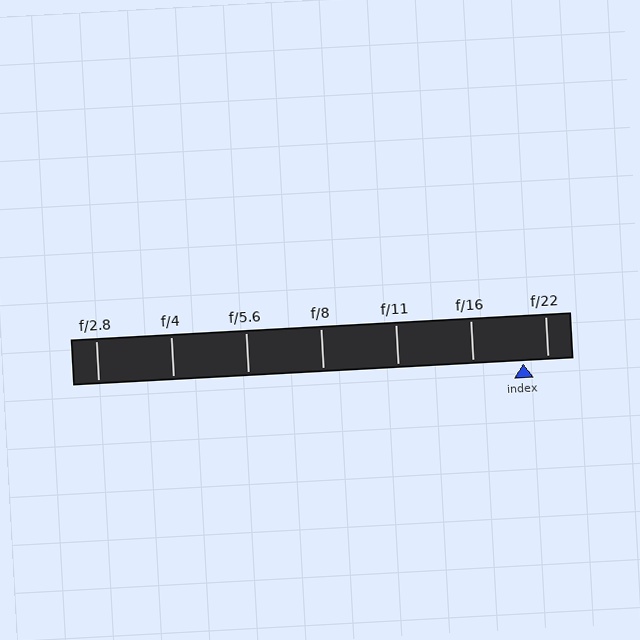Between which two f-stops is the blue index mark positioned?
The index mark is between f/16 and f/22.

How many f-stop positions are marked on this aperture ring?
There are 7 f-stop positions marked.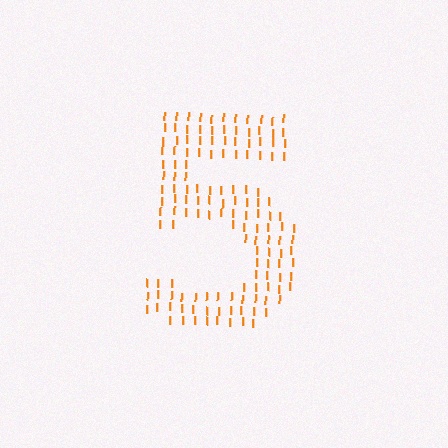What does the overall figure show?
The overall figure shows the digit 5.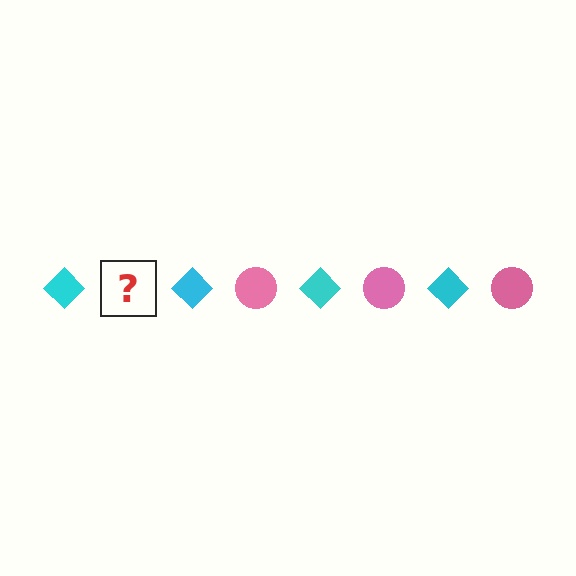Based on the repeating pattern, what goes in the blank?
The blank should be a pink circle.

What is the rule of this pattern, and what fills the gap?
The rule is that the pattern alternates between cyan diamond and pink circle. The gap should be filled with a pink circle.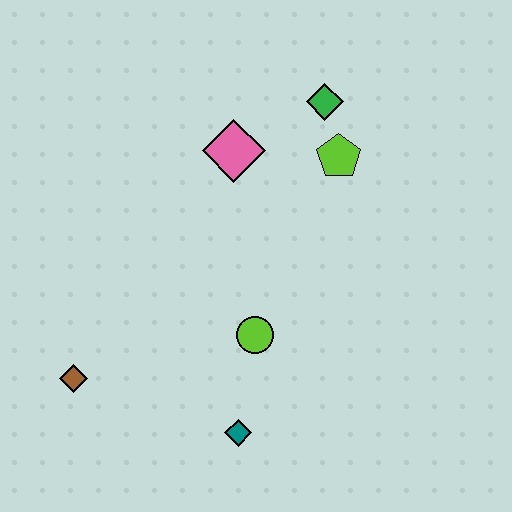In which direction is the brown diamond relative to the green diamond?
The brown diamond is below the green diamond.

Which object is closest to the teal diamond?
The lime circle is closest to the teal diamond.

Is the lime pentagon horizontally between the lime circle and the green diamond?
No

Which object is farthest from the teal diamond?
The green diamond is farthest from the teal diamond.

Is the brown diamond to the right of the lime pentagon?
No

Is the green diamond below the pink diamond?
No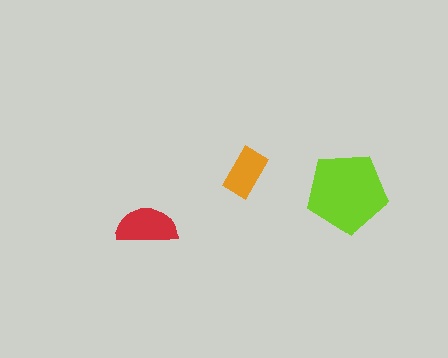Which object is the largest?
The lime pentagon.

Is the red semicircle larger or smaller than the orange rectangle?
Larger.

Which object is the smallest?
The orange rectangle.